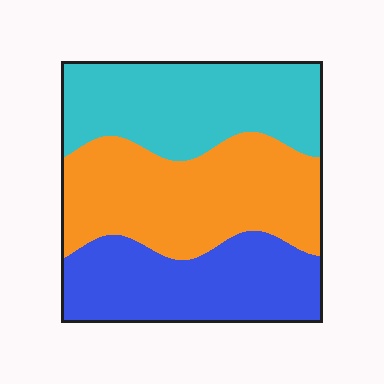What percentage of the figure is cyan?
Cyan takes up about one third (1/3) of the figure.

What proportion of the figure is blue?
Blue takes up about one third (1/3) of the figure.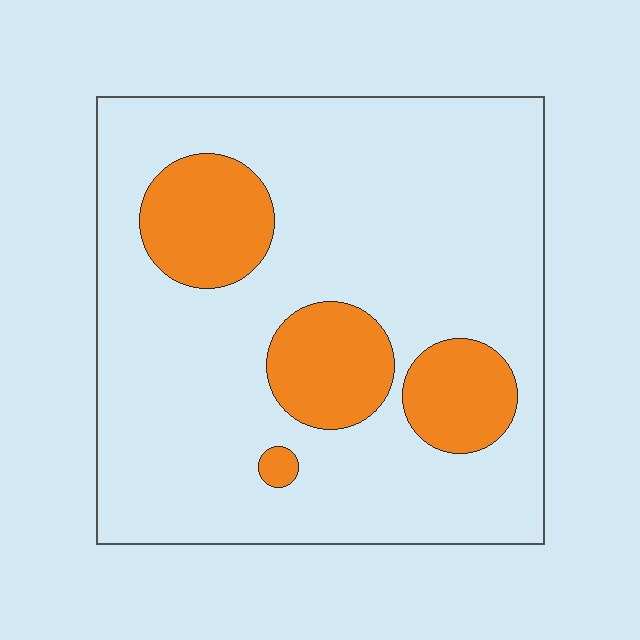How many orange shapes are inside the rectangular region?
4.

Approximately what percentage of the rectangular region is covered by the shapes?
Approximately 20%.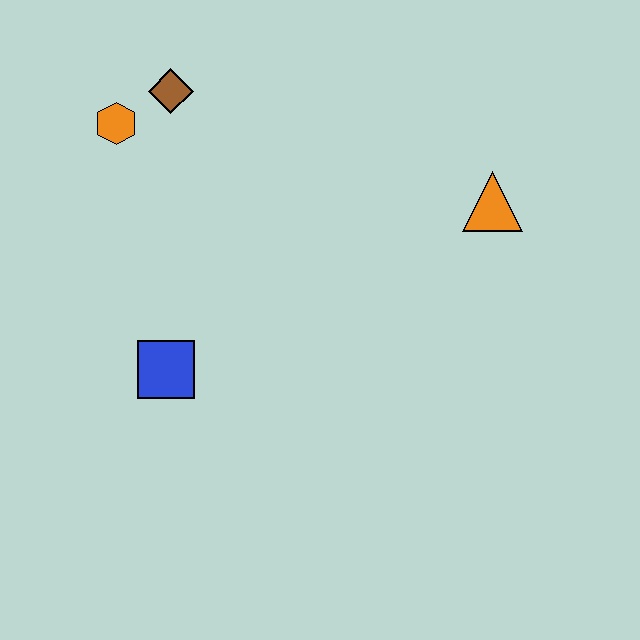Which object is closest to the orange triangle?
The brown diamond is closest to the orange triangle.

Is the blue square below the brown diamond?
Yes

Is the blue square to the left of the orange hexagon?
No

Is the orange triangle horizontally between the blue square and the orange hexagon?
No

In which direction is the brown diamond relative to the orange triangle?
The brown diamond is to the left of the orange triangle.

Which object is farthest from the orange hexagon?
The orange triangle is farthest from the orange hexagon.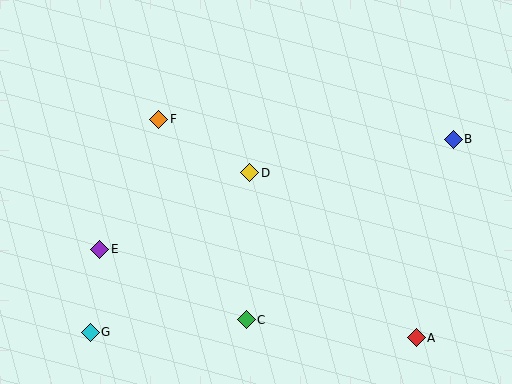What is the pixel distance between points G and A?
The distance between G and A is 326 pixels.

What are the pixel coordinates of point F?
Point F is at (159, 119).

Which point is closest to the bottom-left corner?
Point G is closest to the bottom-left corner.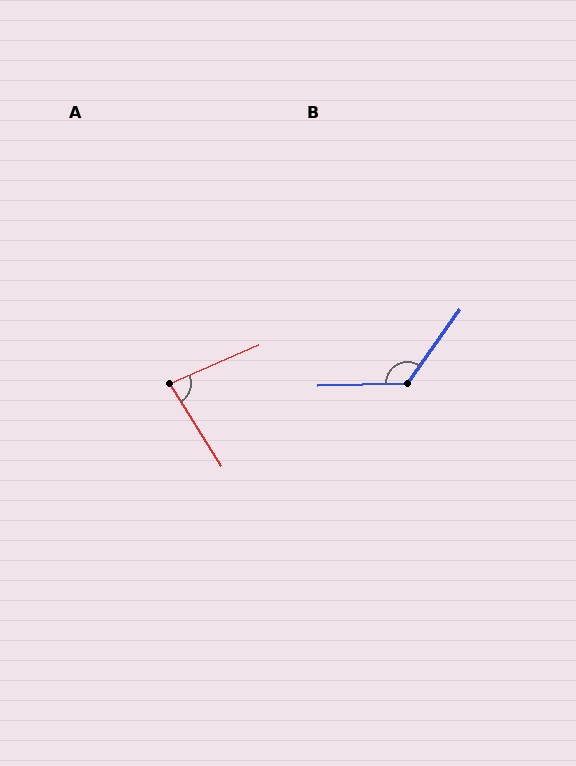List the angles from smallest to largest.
A (81°), B (127°).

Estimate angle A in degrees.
Approximately 81 degrees.